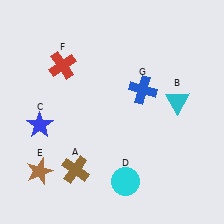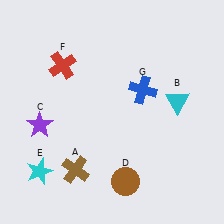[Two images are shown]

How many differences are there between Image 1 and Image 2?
There are 3 differences between the two images.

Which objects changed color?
C changed from blue to purple. D changed from cyan to brown. E changed from brown to cyan.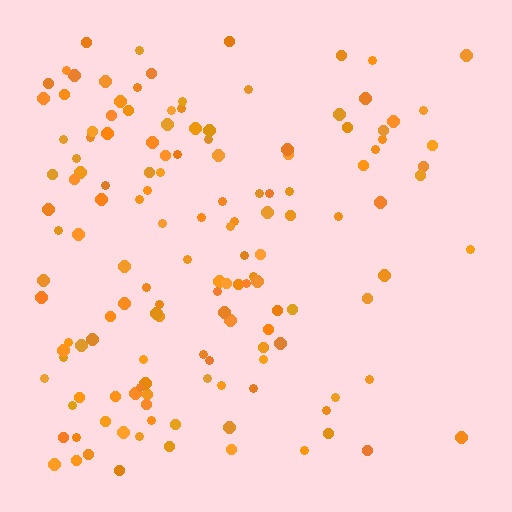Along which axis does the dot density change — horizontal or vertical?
Horizontal.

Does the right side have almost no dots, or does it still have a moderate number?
Still a moderate number, just noticeably fewer than the left.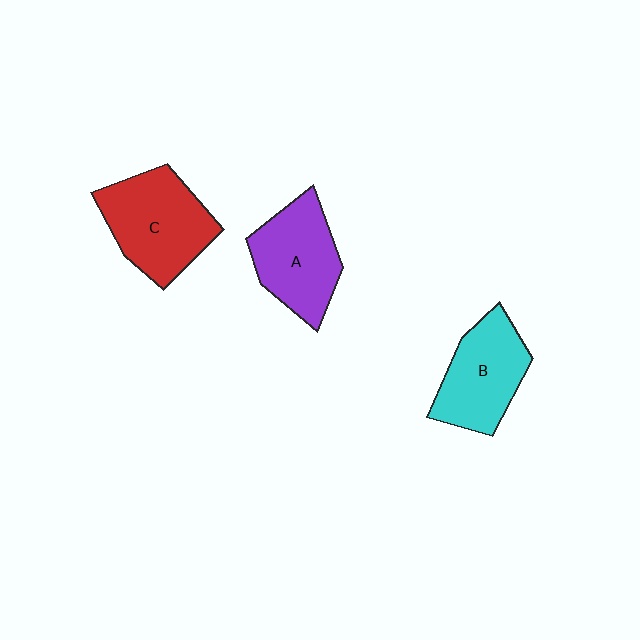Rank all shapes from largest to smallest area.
From largest to smallest: C (red), A (purple), B (cyan).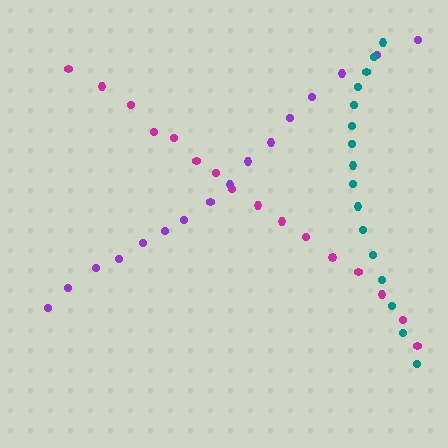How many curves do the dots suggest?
There are 3 distinct paths.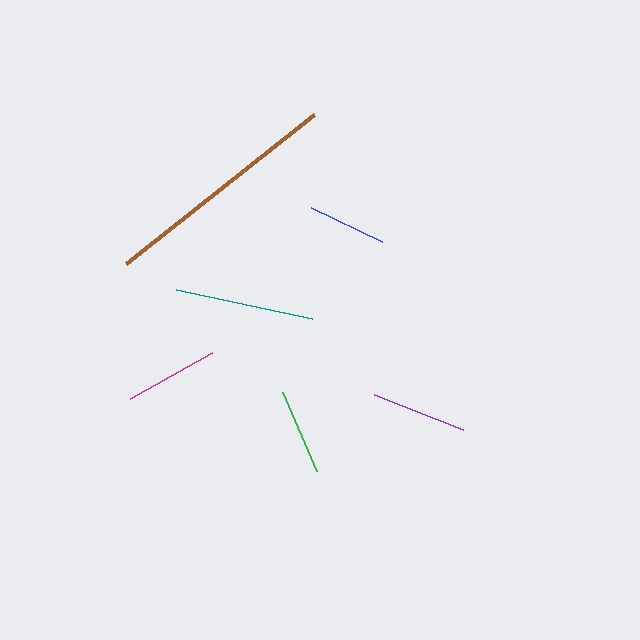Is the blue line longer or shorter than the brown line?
The brown line is longer than the blue line.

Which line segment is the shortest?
The blue line is the shortest at approximately 78 pixels.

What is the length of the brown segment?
The brown segment is approximately 240 pixels long.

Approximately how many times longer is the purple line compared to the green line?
The purple line is approximately 1.1 times the length of the green line.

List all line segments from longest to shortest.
From longest to shortest: brown, teal, purple, magenta, green, blue.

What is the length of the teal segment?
The teal segment is approximately 139 pixels long.